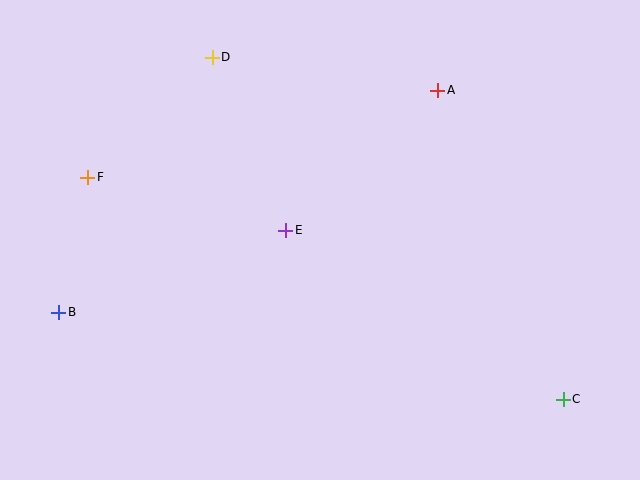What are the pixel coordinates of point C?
Point C is at (563, 399).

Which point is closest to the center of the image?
Point E at (286, 230) is closest to the center.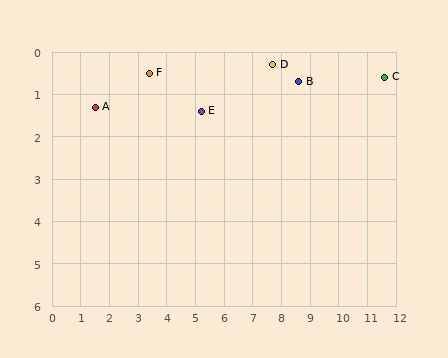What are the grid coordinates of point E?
Point E is at approximately (5.2, 1.4).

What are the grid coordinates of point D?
Point D is at approximately (7.7, 0.3).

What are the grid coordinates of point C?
Point C is at approximately (11.6, 0.6).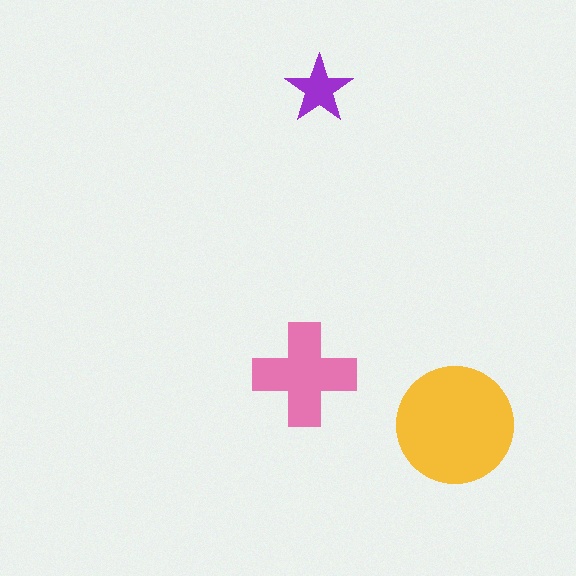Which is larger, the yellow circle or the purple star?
The yellow circle.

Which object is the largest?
The yellow circle.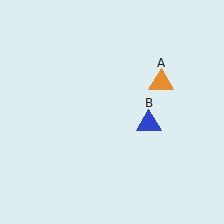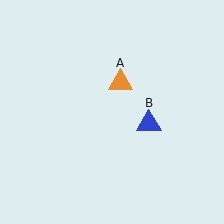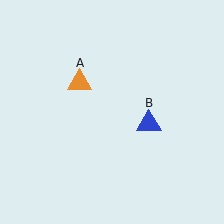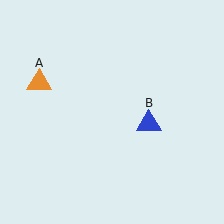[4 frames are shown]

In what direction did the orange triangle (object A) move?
The orange triangle (object A) moved left.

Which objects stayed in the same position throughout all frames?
Blue triangle (object B) remained stationary.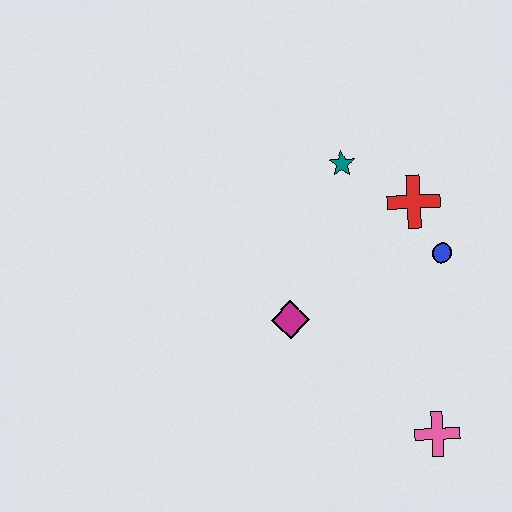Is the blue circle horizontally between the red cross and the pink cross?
No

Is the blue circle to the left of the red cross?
No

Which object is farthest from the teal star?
The pink cross is farthest from the teal star.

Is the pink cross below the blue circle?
Yes